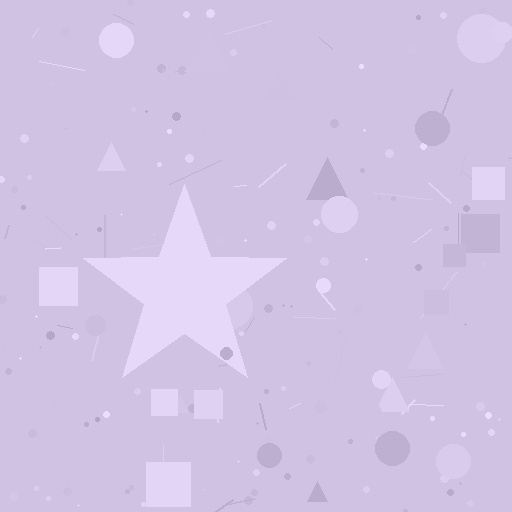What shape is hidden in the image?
A star is hidden in the image.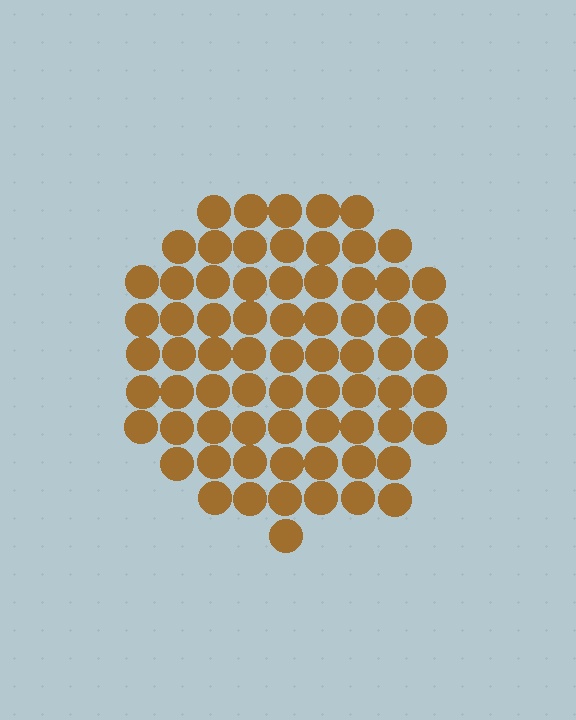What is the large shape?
The large shape is a circle.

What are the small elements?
The small elements are circles.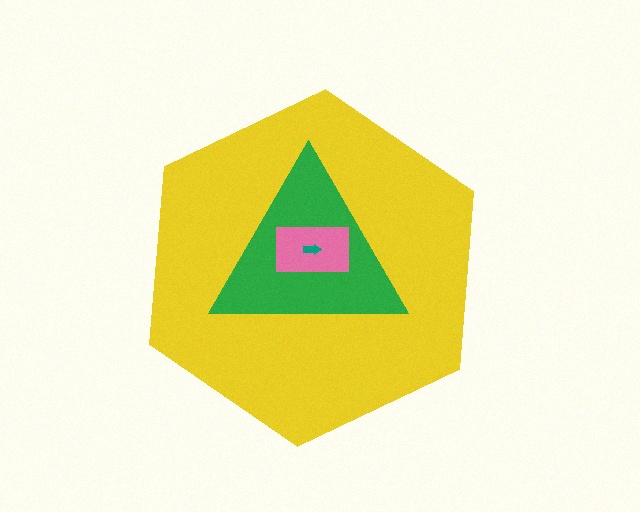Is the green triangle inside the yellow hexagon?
Yes.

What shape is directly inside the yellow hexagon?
The green triangle.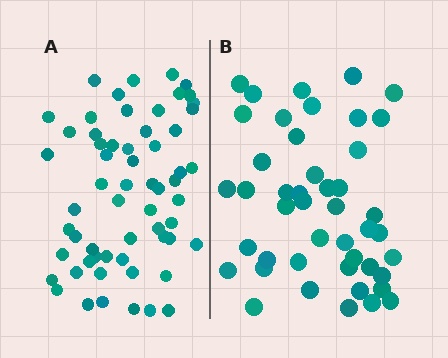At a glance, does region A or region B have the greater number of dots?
Region A (the left region) has more dots.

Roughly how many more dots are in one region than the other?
Region A has approximately 15 more dots than region B.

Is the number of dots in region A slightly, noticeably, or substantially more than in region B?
Region A has noticeably more, but not dramatically so. The ratio is roughly 1.3 to 1.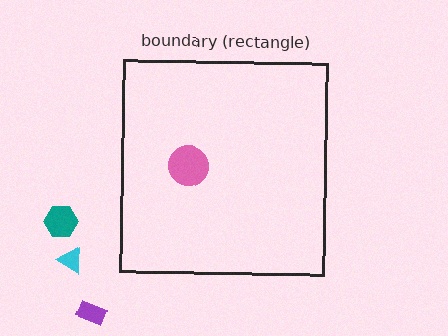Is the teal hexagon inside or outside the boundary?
Outside.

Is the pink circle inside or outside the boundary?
Inside.